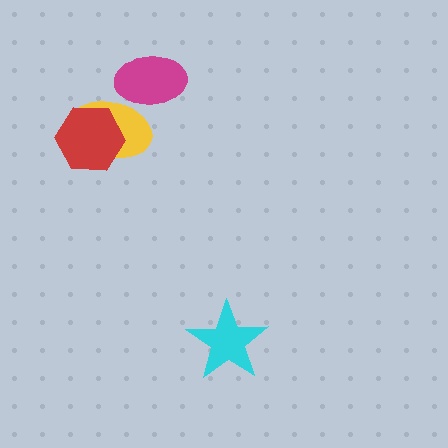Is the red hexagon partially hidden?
No, no other shape covers it.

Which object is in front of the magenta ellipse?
The yellow ellipse is in front of the magenta ellipse.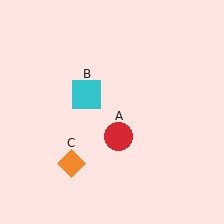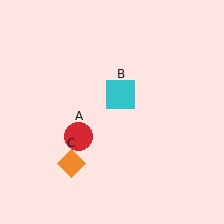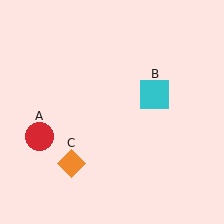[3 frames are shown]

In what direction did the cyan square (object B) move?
The cyan square (object B) moved right.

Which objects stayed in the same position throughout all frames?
Orange diamond (object C) remained stationary.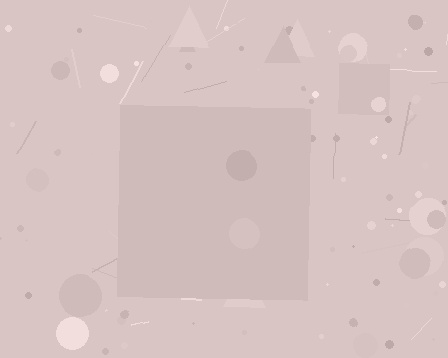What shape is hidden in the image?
A square is hidden in the image.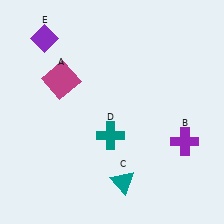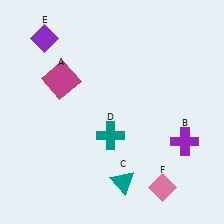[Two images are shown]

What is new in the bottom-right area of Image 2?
A pink diamond (F) was added in the bottom-right area of Image 2.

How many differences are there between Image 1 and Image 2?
There is 1 difference between the two images.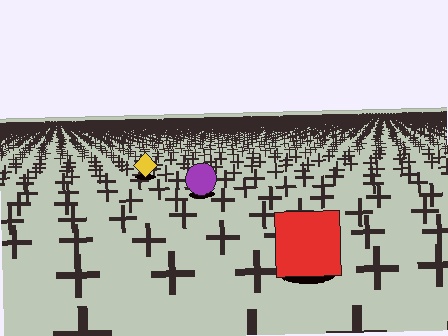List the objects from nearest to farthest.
From nearest to farthest: the red square, the purple circle, the yellow diamond.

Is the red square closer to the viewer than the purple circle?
Yes. The red square is closer — you can tell from the texture gradient: the ground texture is coarser near it.